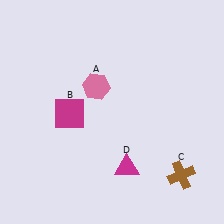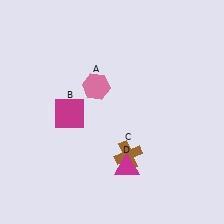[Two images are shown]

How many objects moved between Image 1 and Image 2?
1 object moved between the two images.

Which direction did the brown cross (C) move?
The brown cross (C) moved left.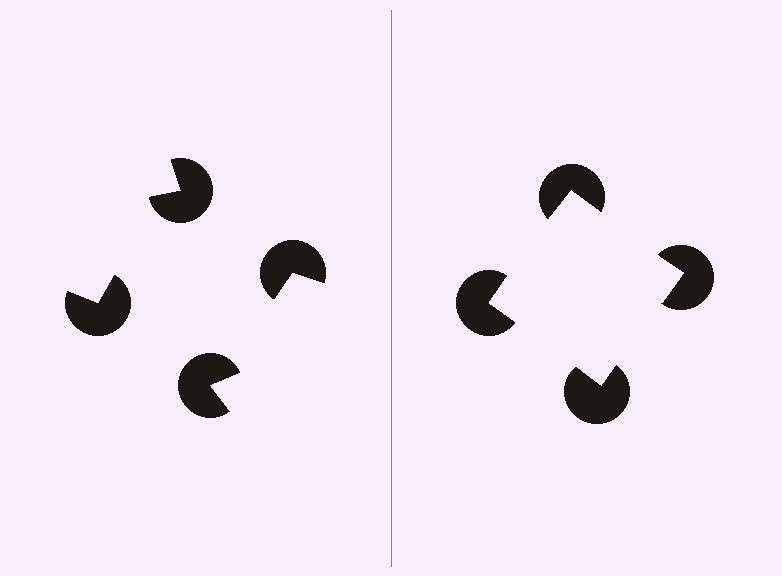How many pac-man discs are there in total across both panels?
8 — 4 on each side.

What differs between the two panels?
The pac-man discs are positioned identically on both sides; only the wedge orientations differ. On the right they align to a square; on the left they are misaligned.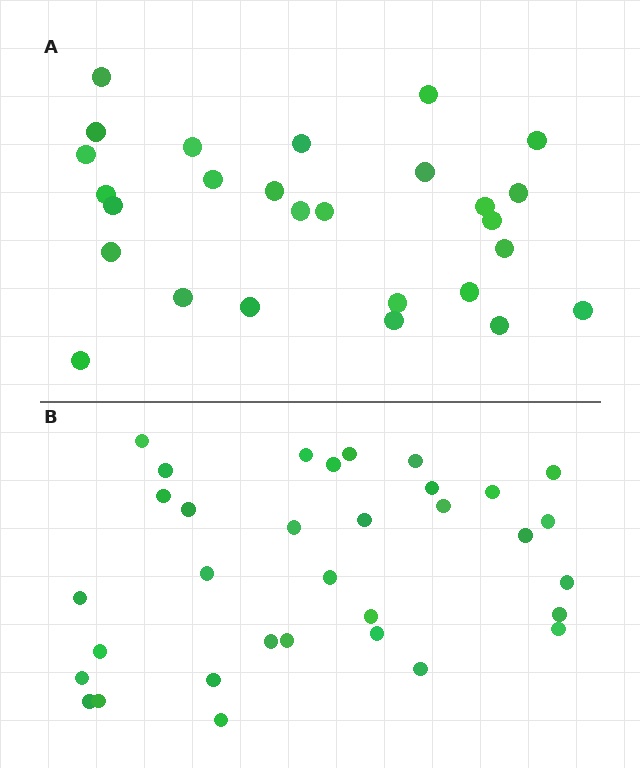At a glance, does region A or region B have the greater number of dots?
Region B (the bottom region) has more dots.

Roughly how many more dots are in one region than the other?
Region B has about 6 more dots than region A.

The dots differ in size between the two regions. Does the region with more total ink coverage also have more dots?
No. Region A has more total ink coverage because its dots are larger, but region B actually contains more individual dots. Total area can be misleading — the number of items is what matters here.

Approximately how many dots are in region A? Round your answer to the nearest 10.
About 30 dots. (The exact count is 27, which rounds to 30.)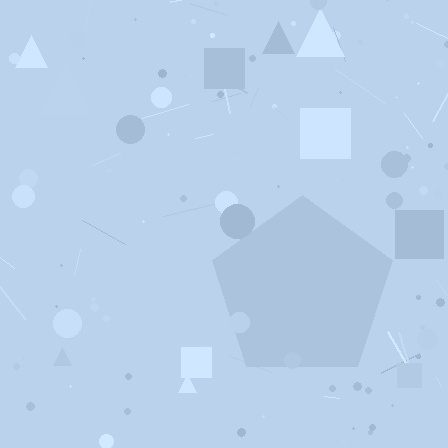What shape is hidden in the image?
A pentagon is hidden in the image.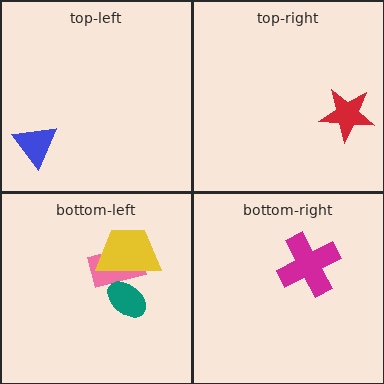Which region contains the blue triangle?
The top-left region.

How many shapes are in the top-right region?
1.